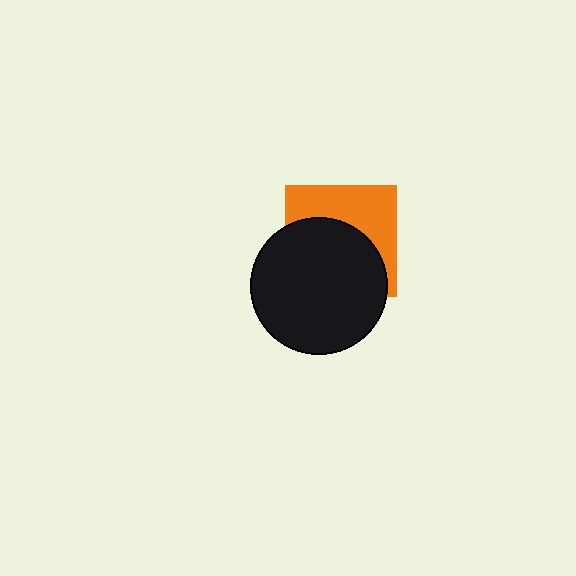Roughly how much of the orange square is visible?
A small part of it is visible (roughly 43%).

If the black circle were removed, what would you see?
You would see the complete orange square.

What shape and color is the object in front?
The object in front is a black circle.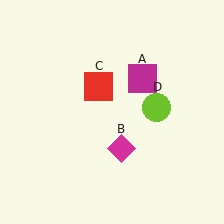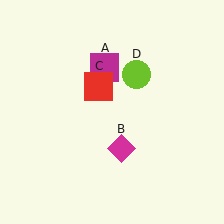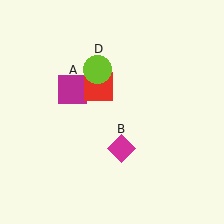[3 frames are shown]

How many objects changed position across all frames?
2 objects changed position: magenta square (object A), lime circle (object D).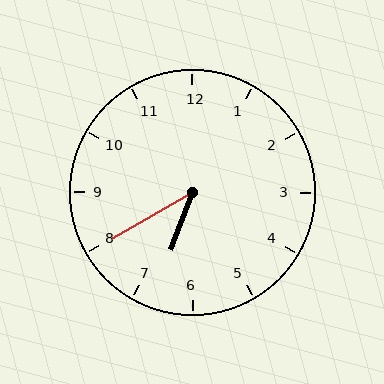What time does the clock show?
6:40.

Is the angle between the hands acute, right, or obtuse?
It is acute.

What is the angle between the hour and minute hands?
Approximately 40 degrees.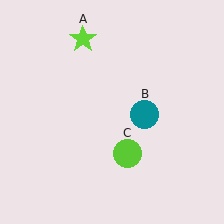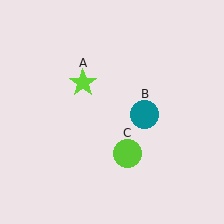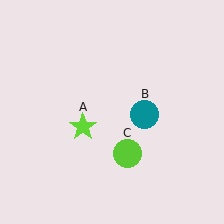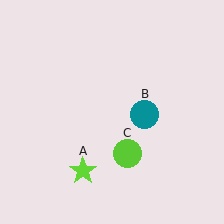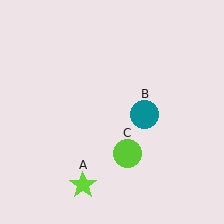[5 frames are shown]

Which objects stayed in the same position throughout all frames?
Teal circle (object B) and lime circle (object C) remained stationary.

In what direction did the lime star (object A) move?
The lime star (object A) moved down.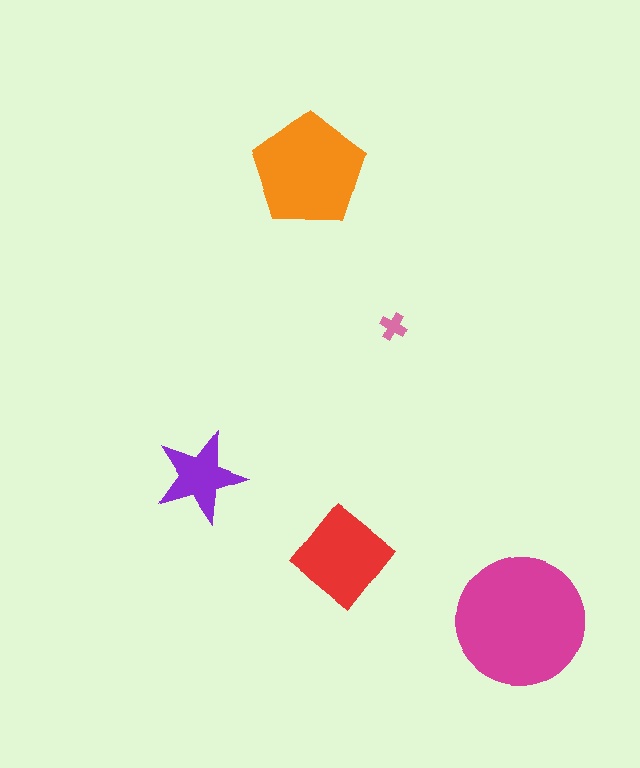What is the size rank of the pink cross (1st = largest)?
5th.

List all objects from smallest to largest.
The pink cross, the purple star, the red diamond, the orange pentagon, the magenta circle.